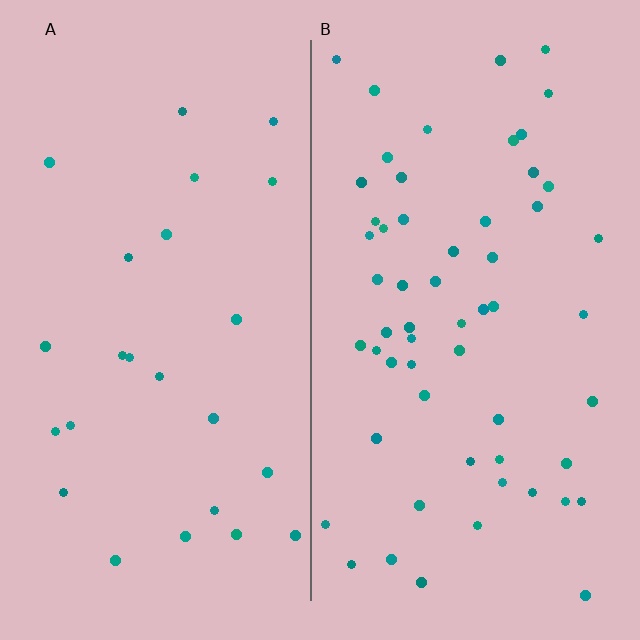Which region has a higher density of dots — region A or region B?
B (the right).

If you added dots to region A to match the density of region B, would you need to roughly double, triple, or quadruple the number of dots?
Approximately double.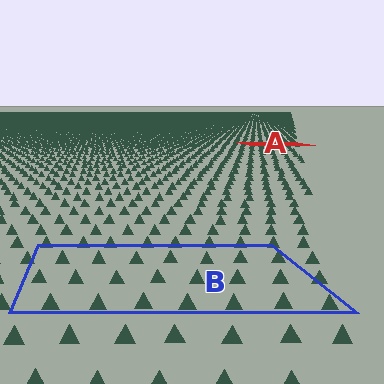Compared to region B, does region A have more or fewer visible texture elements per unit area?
Region A has more texture elements per unit area — they are packed more densely because it is farther away.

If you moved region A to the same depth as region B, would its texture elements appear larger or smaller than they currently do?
They would appear larger. At a closer depth, the same texture elements are projected at a bigger on-screen size.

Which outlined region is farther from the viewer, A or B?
Region A is farther from the viewer — the texture elements inside it appear smaller and more densely packed.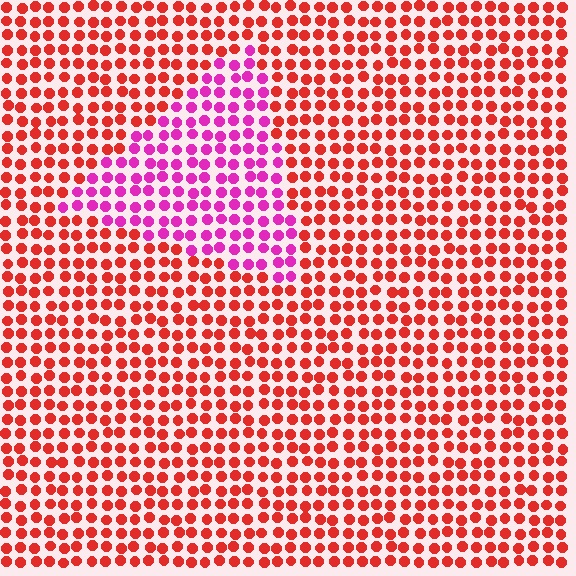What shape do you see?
I see a triangle.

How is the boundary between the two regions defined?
The boundary is defined purely by a slight shift in hue (about 49 degrees). Spacing, size, and orientation are identical on both sides.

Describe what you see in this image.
The image is filled with small red elements in a uniform arrangement. A triangle-shaped region is visible where the elements are tinted to a slightly different hue, forming a subtle color boundary.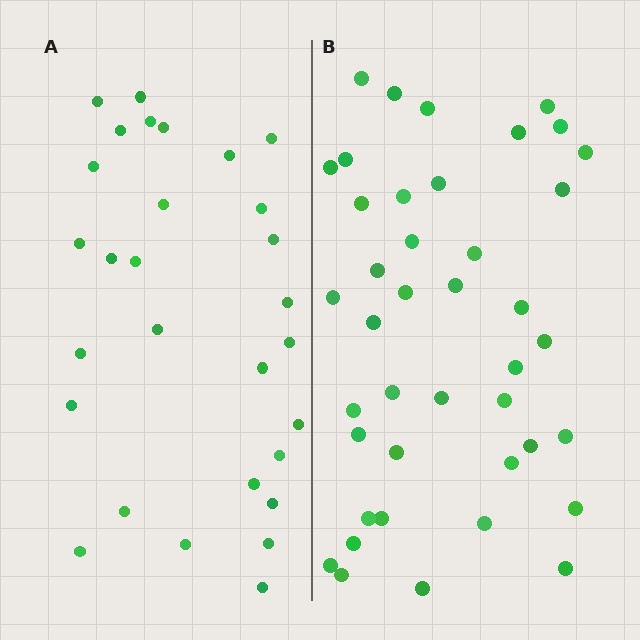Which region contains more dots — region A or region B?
Region B (the right region) has more dots.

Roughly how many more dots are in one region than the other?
Region B has roughly 12 or so more dots than region A.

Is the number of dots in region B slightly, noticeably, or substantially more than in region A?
Region B has noticeably more, but not dramatically so. The ratio is roughly 1.4 to 1.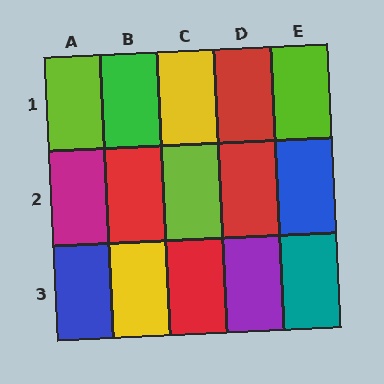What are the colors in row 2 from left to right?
Magenta, red, lime, red, blue.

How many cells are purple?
1 cell is purple.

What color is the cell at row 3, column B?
Yellow.